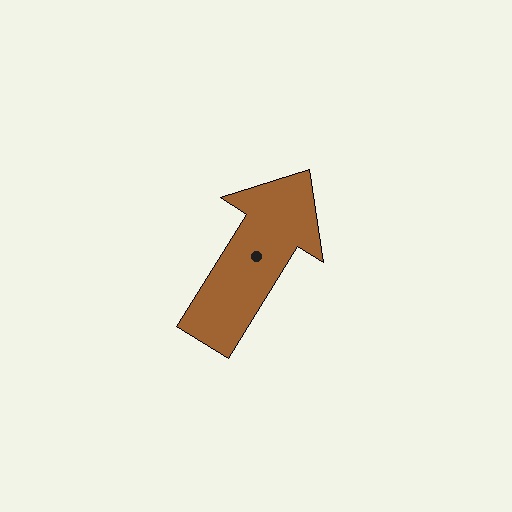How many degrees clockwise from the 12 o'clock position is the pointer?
Approximately 32 degrees.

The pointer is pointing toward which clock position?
Roughly 1 o'clock.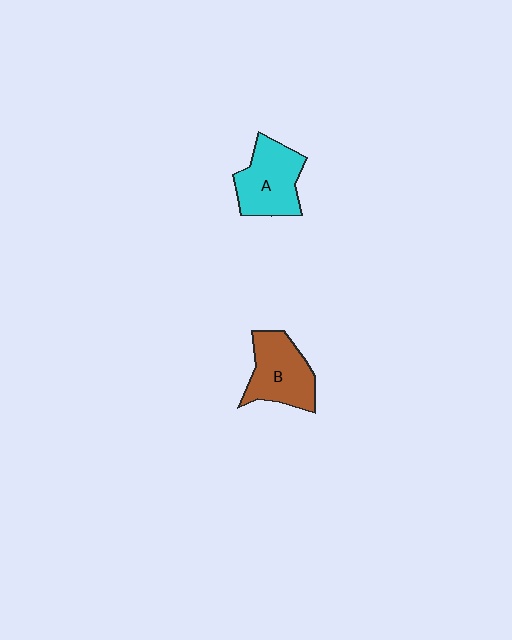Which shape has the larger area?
Shape A (cyan).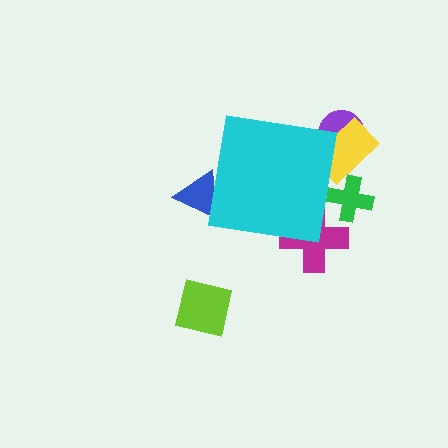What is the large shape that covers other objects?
A cyan square.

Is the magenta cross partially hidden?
Yes, the magenta cross is partially hidden behind the cyan square.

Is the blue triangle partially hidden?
Yes, the blue triangle is partially hidden behind the cyan square.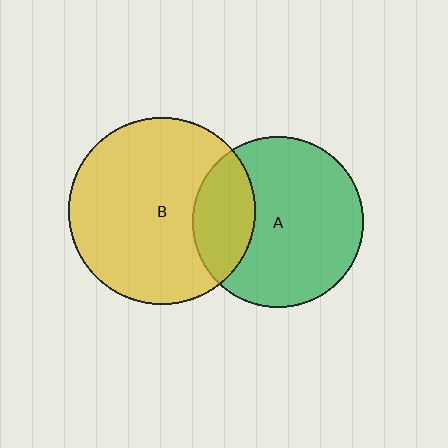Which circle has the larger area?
Circle B (yellow).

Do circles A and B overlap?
Yes.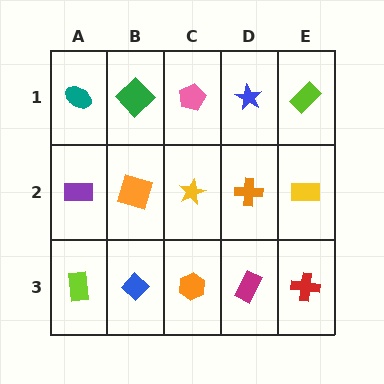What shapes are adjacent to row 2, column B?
A green diamond (row 1, column B), a blue diamond (row 3, column B), a purple rectangle (row 2, column A), a yellow star (row 2, column C).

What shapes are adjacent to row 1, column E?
A yellow rectangle (row 2, column E), a blue star (row 1, column D).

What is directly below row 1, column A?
A purple rectangle.